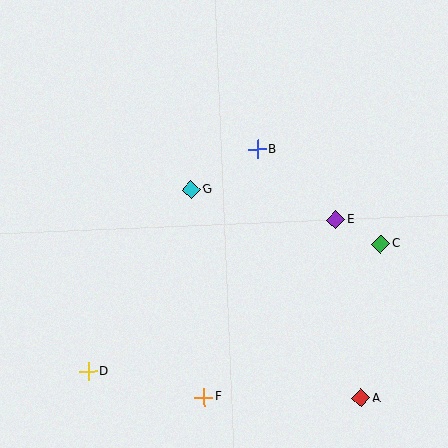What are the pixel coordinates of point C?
Point C is at (381, 244).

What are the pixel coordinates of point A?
Point A is at (361, 398).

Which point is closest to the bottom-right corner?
Point A is closest to the bottom-right corner.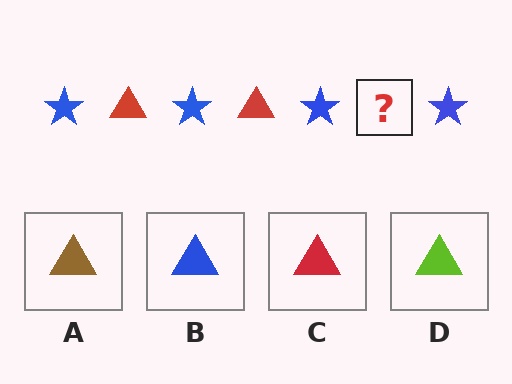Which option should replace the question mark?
Option C.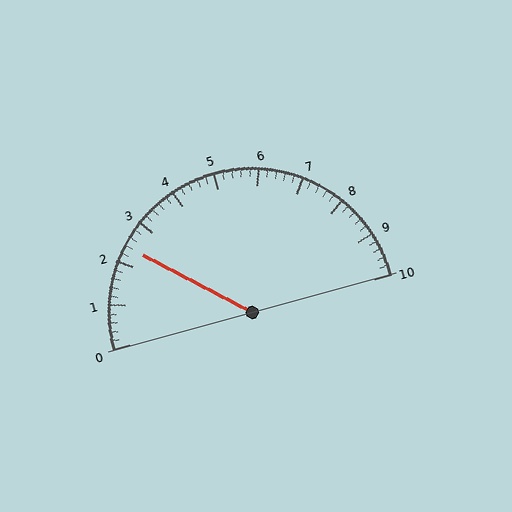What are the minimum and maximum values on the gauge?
The gauge ranges from 0 to 10.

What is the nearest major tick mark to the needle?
The nearest major tick mark is 2.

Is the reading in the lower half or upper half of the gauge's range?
The reading is in the lower half of the range (0 to 10).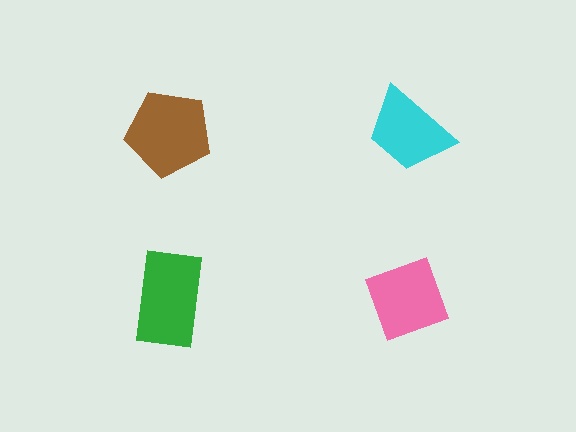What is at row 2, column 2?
A pink diamond.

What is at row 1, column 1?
A brown pentagon.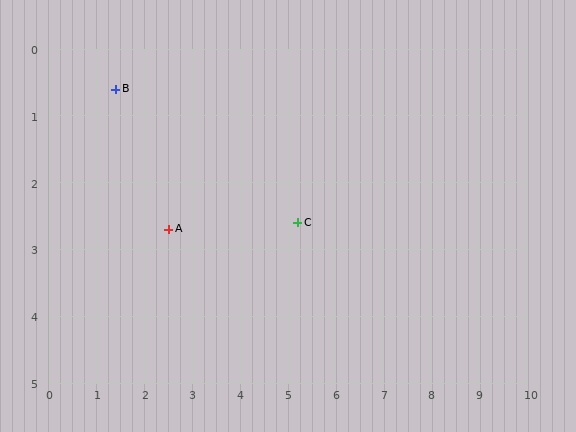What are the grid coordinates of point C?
Point C is at approximately (5.2, 2.6).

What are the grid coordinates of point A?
Point A is at approximately (2.5, 2.7).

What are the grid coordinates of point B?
Point B is at approximately (1.4, 0.6).